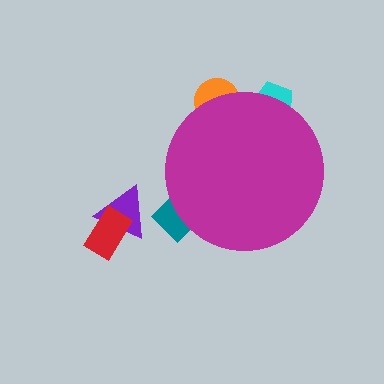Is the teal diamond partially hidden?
Yes, the teal diamond is partially hidden behind the magenta circle.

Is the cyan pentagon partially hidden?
Yes, the cyan pentagon is partially hidden behind the magenta circle.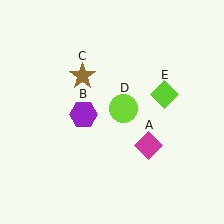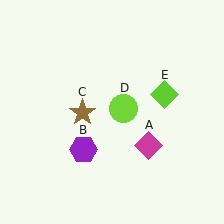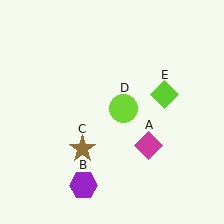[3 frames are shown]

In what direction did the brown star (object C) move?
The brown star (object C) moved down.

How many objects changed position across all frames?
2 objects changed position: purple hexagon (object B), brown star (object C).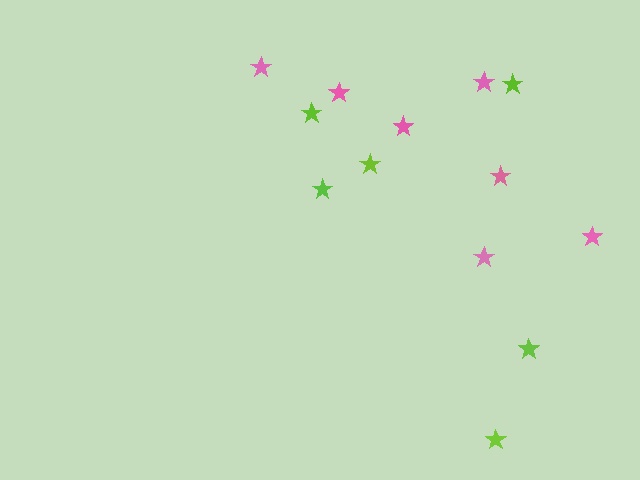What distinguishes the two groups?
There are 2 groups: one group of lime stars (6) and one group of pink stars (7).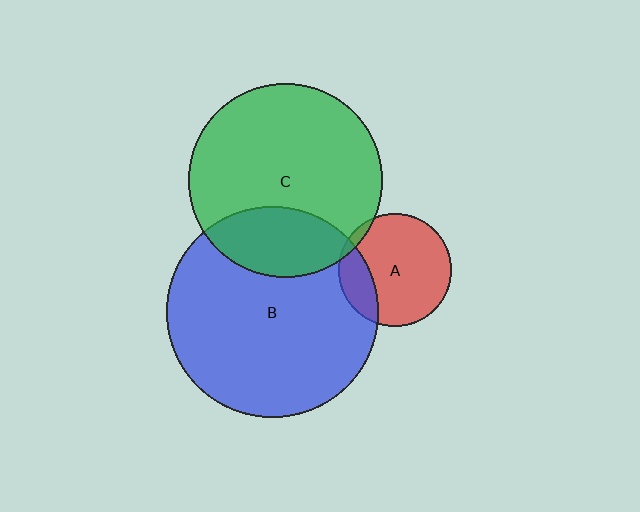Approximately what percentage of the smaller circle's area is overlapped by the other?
Approximately 5%.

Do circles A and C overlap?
Yes.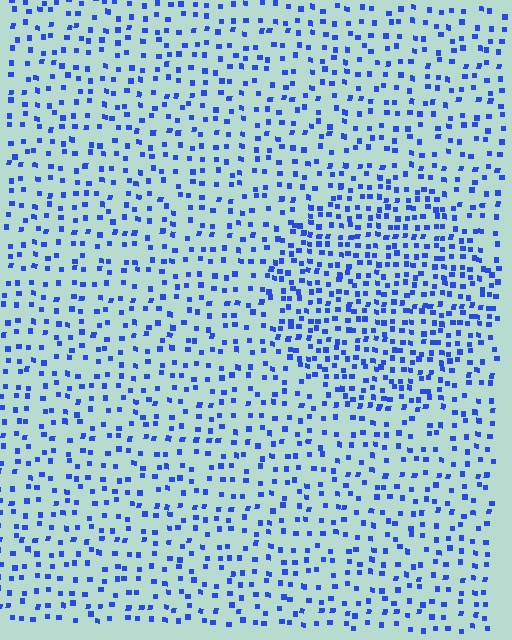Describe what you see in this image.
The image contains small blue elements arranged at two different densities. A circle-shaped region is visible where the elements are more densely packed than the surrounding area.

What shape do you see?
I see a circle.